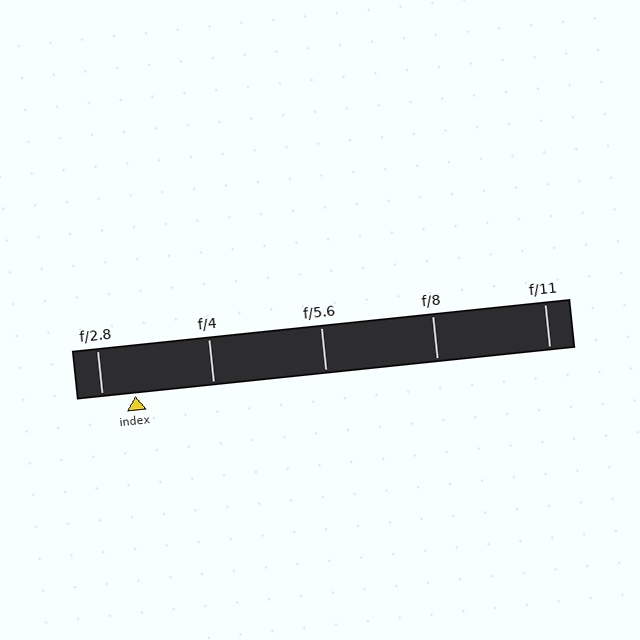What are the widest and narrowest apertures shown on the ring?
The widest aperture shown is f/2.8 and the narrowest is f/11.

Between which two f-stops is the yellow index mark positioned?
The index mark is between f/2.8 and f/4.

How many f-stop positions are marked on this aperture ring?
There are 5 f-stop positions marked.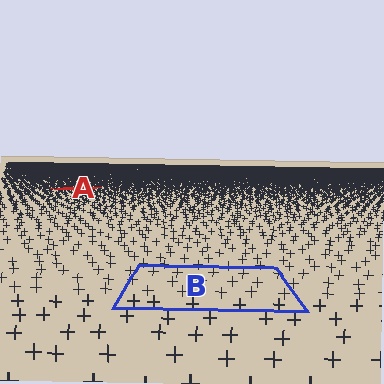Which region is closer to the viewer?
Region B is closer. The texture elements there are larger and more spread out.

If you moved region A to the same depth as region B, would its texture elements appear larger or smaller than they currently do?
They would appear larger. At a closer depth, the same texture elements are projected at a bigger on-screen size.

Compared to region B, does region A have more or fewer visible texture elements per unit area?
Region A has more texture elements per unit area — they are packed more densely because it is farther away.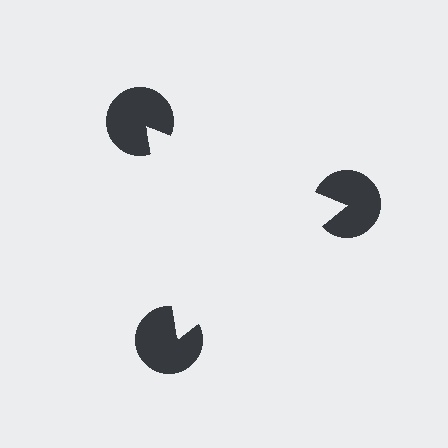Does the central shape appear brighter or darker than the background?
It typically appears slightly brighter than the background, even though no actual brightness change is drawn.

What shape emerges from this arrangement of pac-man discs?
An illusory triangle — its edges are inferred from the aligned wedge cuts in the pac-man discs, not physically drawn.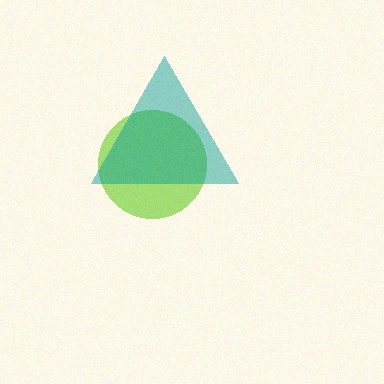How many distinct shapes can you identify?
There are 2 distinct shapes: a lime circle, a teal triangle.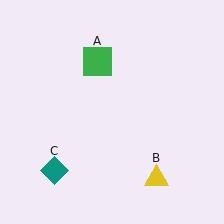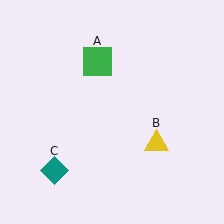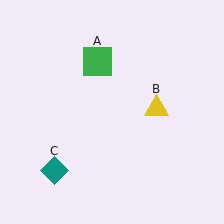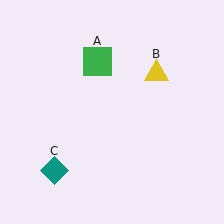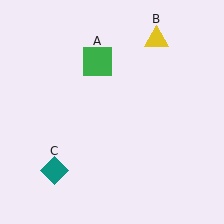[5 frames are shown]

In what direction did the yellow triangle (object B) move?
The yellow triangle (object B) moved up.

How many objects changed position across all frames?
1 object changed position: yellow triangle (object B).